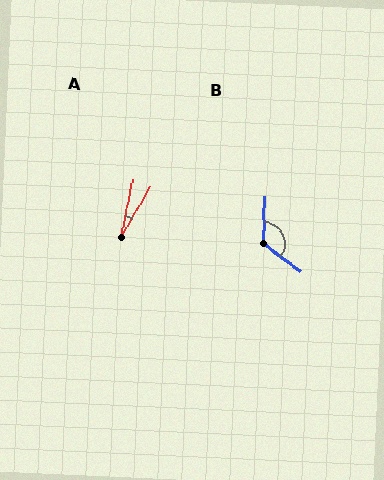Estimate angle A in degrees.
Approximately 19 degrees.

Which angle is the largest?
B, at approximately 125 degrees.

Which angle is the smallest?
A, at approximately 19 degrees.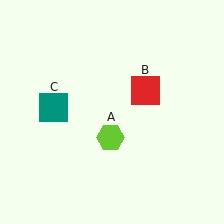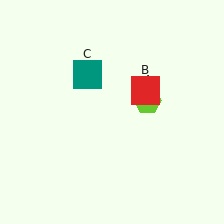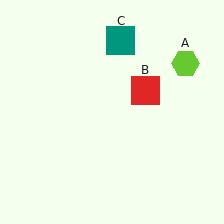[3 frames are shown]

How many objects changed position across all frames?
2 objects changed position: lime hexagon (object A), teal square (object C).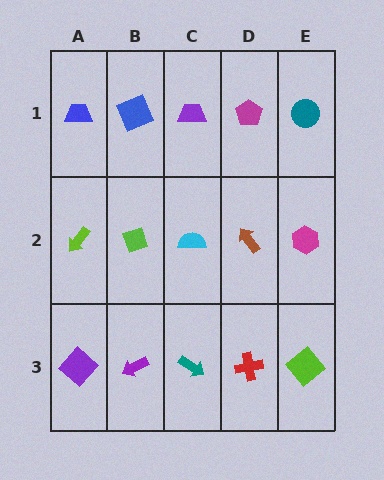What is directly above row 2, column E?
A teal circle.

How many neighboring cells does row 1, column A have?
2.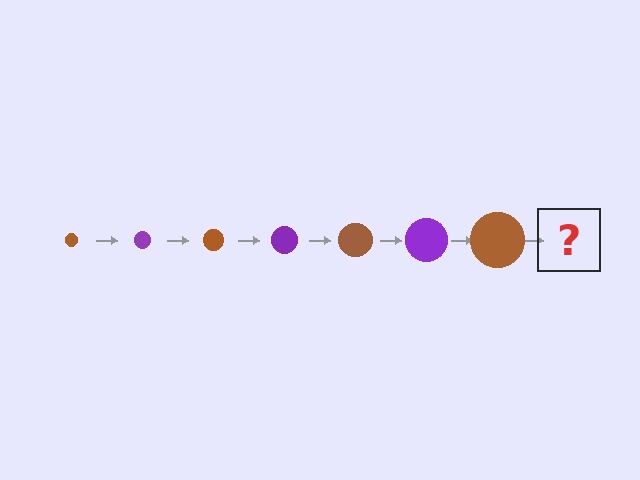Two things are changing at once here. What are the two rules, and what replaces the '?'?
The two rules are that the circle grows larger each step and the color cycles through brown and purple. The '?' should be a purple circle, larger than the previous one.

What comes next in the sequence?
The next element should be a purple circle, larger than the previous one.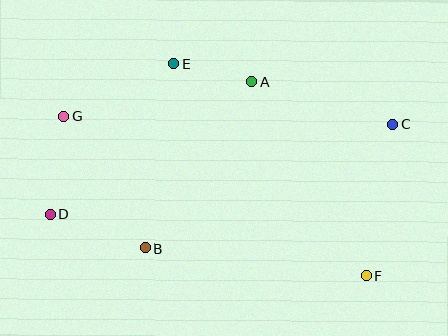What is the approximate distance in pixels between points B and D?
The distance between B and D is approximately 102 pixels.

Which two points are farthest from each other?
Points C and D are farthest from each other.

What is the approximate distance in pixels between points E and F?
The distance between E and F is approximately 287 pixels.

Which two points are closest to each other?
Points A and E are closest to each other.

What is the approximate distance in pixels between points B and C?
The distance between B and C is approximately 277 pixels.